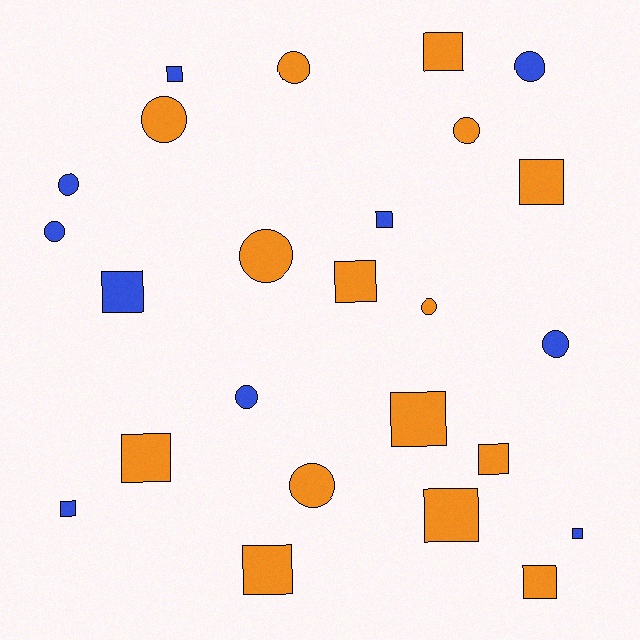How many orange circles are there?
There are 6 orange circles.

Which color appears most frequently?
Orange, with 15 objects.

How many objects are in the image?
There are 25 objects.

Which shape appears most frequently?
Square, with 14 objects.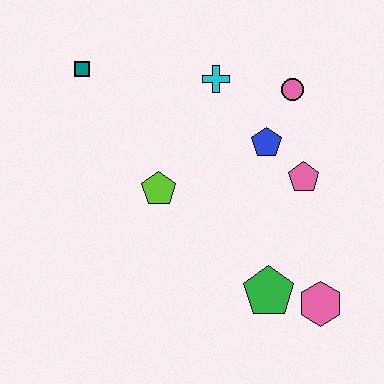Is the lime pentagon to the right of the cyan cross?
No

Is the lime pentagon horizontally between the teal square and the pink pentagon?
Yes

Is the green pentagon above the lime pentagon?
No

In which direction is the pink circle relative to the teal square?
The pink circle is to the right of the teal square.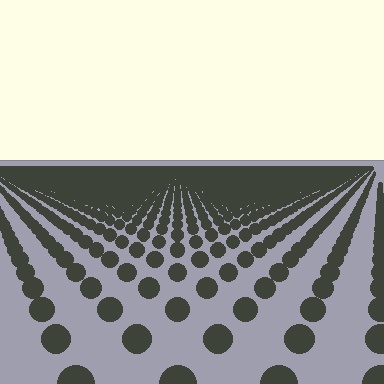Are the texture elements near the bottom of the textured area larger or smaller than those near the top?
Larger. Near the bottom, elements are closer to the viewer and appear at a bigger on-screen size.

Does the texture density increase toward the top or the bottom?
Density increases toward the top.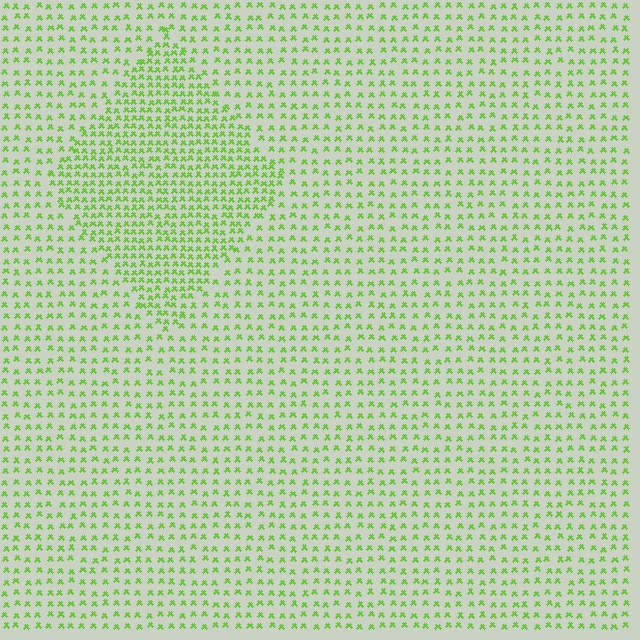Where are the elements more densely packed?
The elements are more densely packed inside the diamond boundary.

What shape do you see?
I see a diamond.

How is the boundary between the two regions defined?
The boundary is defined by a change in element density (approximately 1.9x ratio). All elements are the same color, size, and shape.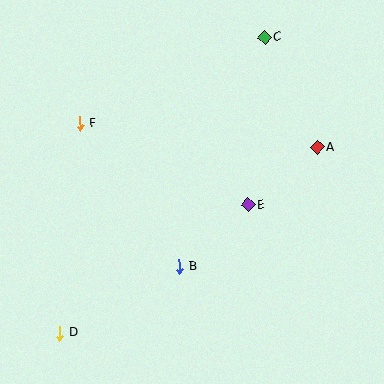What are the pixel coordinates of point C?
Point C is at (264, 37).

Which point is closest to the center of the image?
Point E at (248, 205) is closest to the center.